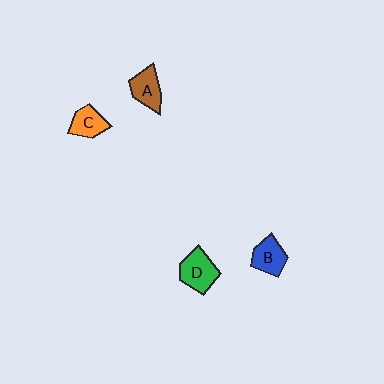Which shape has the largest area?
Shape D (green).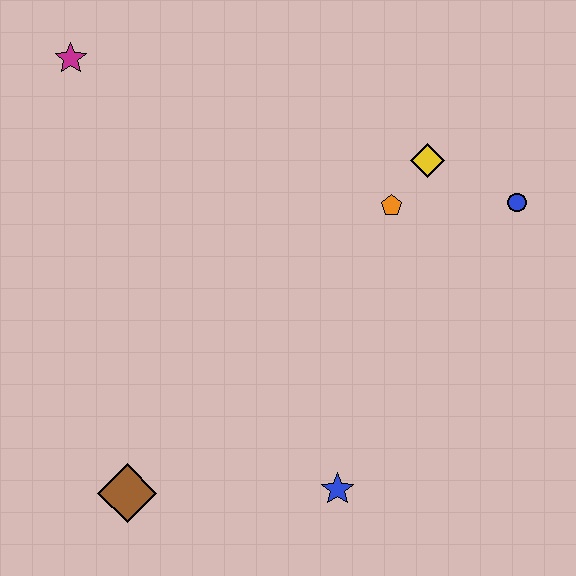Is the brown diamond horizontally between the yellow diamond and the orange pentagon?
No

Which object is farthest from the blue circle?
The brown diamond is farthest from the blue circle.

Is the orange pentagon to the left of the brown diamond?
No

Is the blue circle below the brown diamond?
No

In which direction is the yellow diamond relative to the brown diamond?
The yellow diamond is above the brown diamond.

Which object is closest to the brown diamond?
The blue star is closest to the brown diamond.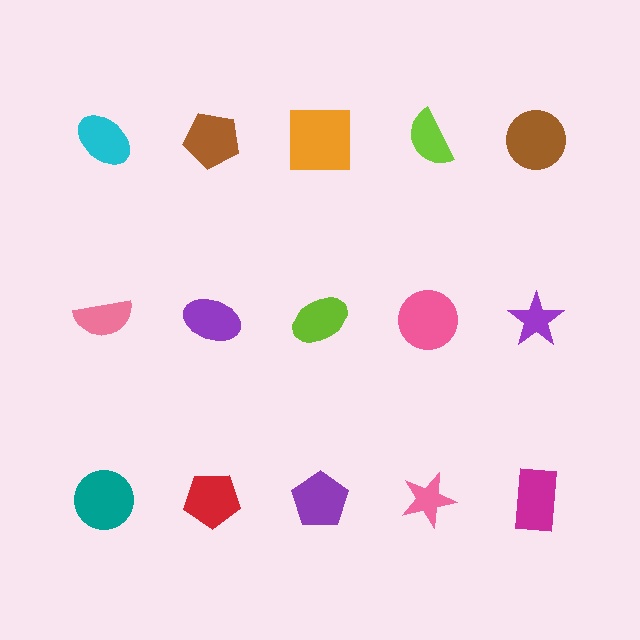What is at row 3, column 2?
A red pentagon.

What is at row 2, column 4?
A pink circle.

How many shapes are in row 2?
5 shapes.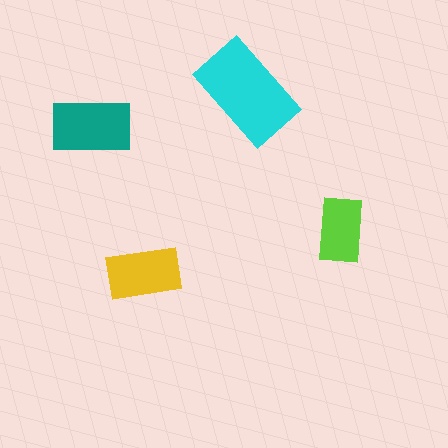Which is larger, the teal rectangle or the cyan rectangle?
The cyan one.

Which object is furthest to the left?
The teal rectangle is leftmost.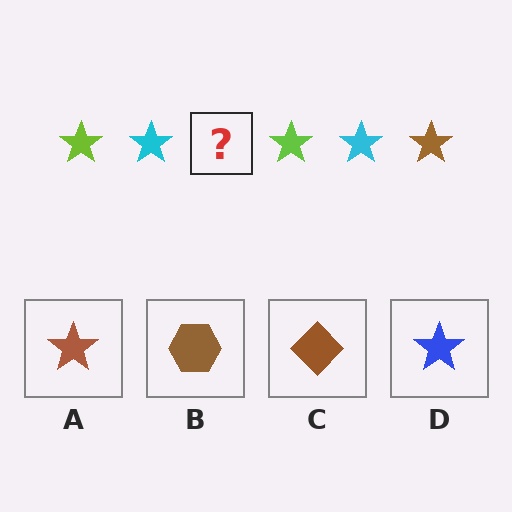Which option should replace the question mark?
Option A.